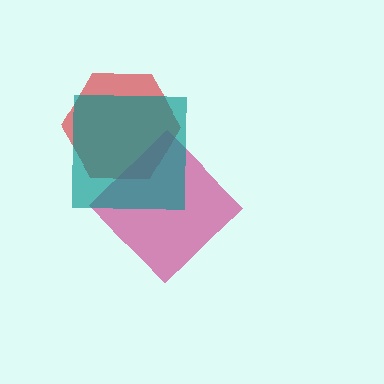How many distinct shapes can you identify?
There are 3 distinct shapes: a red hexagon, a magenta diamond, a teal square.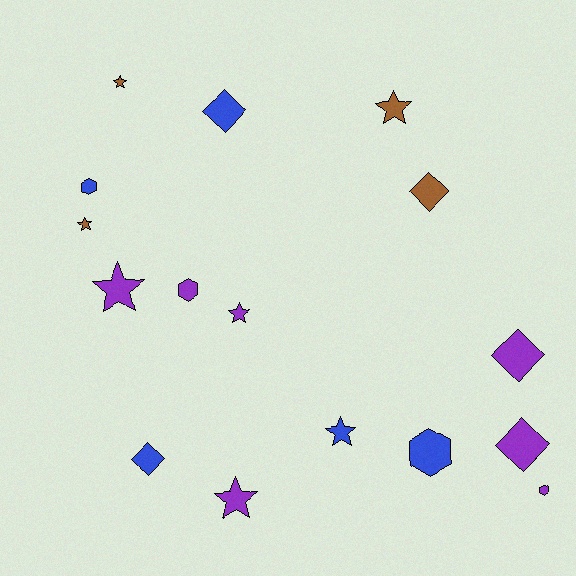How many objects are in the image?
There are 16 objects.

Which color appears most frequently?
Purple, with 7 objects.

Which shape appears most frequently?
Star, with 7 objects.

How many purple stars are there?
There are 3 purple stars.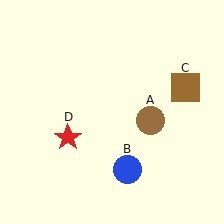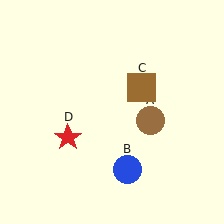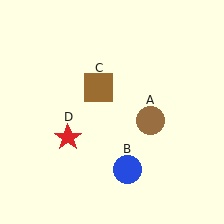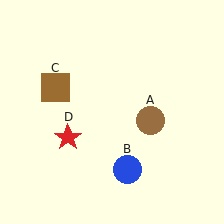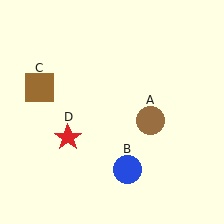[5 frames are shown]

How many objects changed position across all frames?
1 object changed position: brown square (object C).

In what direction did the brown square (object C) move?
The brown square (object C) moved left.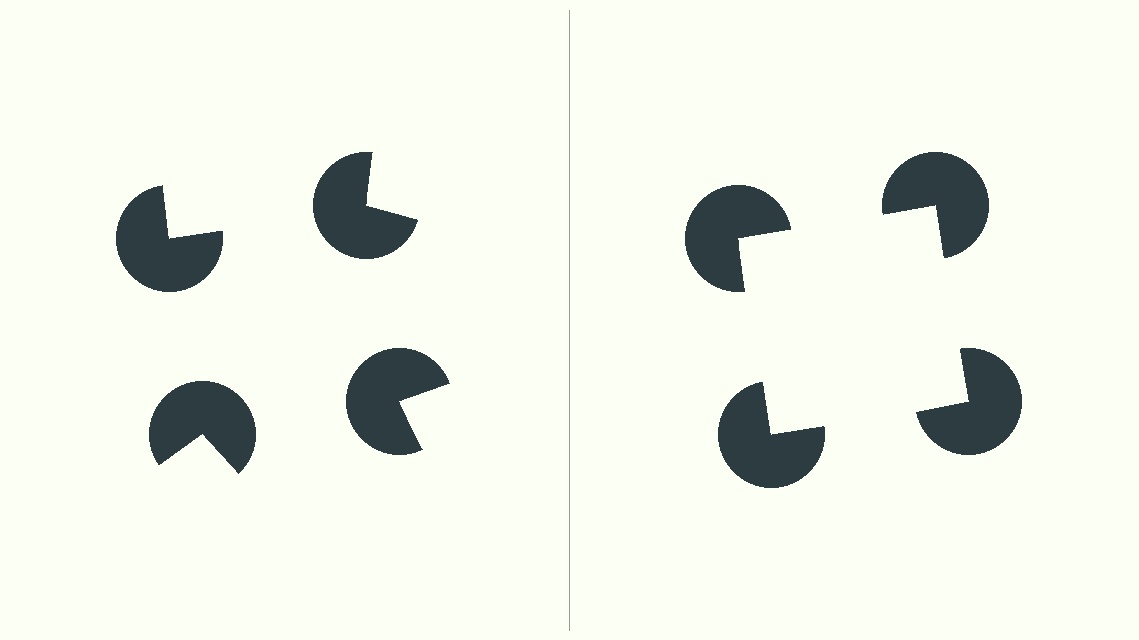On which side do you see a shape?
An illusory square appears on the right side. On the left side the wedge cuts are rotated, so no coherent shape forms.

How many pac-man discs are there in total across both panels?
8 — 4 on each side.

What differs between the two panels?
The pac-man discs are positioned identically on both sides; only the wedge orientations differ. On the right they align to a square; on the left they are misaligned.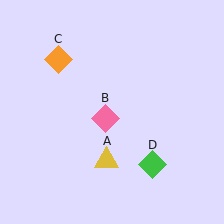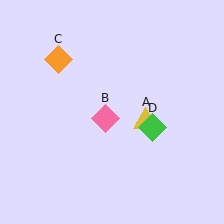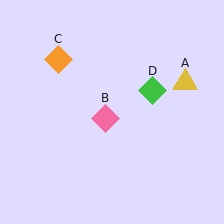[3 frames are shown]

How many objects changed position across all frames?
2 objects changed position: yellow triangle (object A), green diamond (object D).